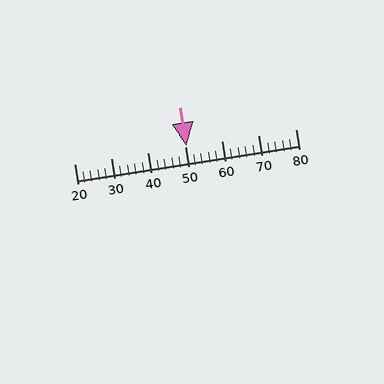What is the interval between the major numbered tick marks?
The major tick marks are spaced 10 units apart.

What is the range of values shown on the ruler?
The ruler shows values from 20 to 80.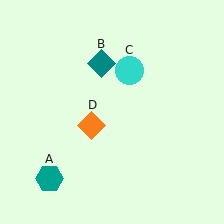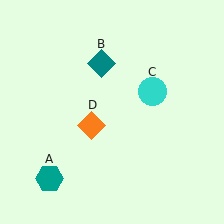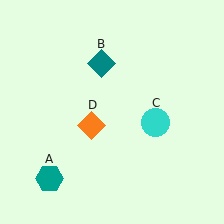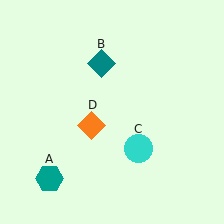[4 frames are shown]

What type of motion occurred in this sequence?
The cyan circle (object C) rotated clockwise around the center of the scene.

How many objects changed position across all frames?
1 object changed position: cyan circle (object C).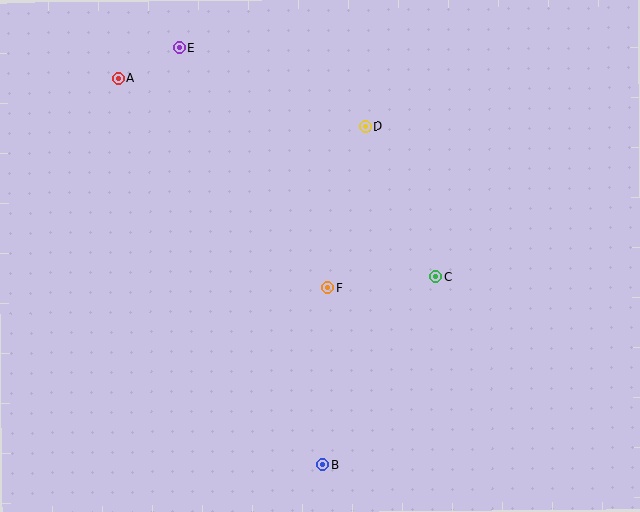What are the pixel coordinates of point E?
Point E is at (179, 48).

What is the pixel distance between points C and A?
The distance between C and A is 374 pixels.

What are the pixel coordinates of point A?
Point A is at (119, 78).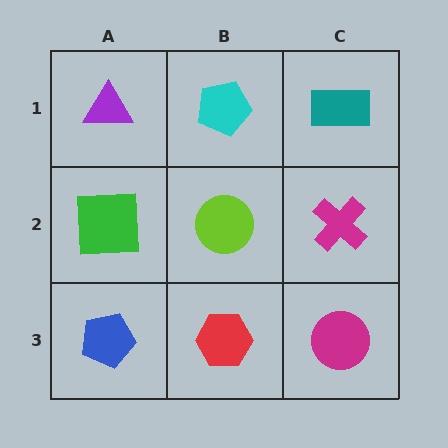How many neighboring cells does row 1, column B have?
3.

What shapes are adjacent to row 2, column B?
A cyan pentagon (row 1, column B), a red hexagon (row 3, column B), a green square (row 2, column A), a magenta cross (row 2, column C).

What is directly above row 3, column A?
A green square.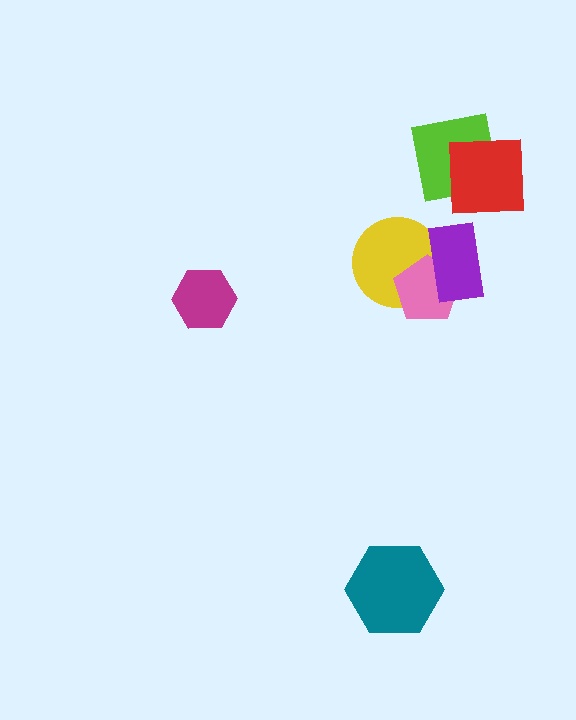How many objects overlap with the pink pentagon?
2 objects overlap with the pink pentagon.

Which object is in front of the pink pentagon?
The purple rectangle is in front of the pink pentagon.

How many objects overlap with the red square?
1 object overlaps with the red square.